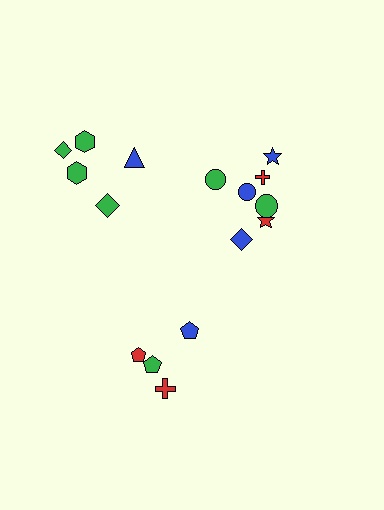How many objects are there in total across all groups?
There are 16 objects.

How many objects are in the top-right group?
There are 7 objects.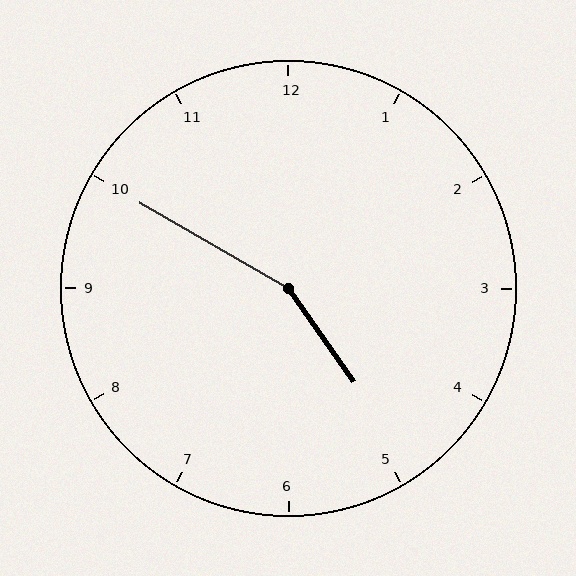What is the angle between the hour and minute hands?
Approximately 155 degrees.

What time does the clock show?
4:50.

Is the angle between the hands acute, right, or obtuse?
It is obtuse.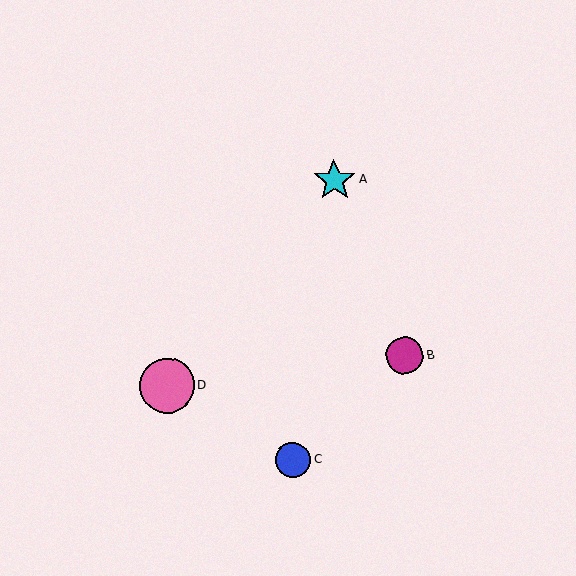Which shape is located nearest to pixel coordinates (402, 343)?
The magenta circle (labeled B) at (405, 355) is nearest to that location.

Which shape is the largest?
The pink circle (labeled D) is the largest.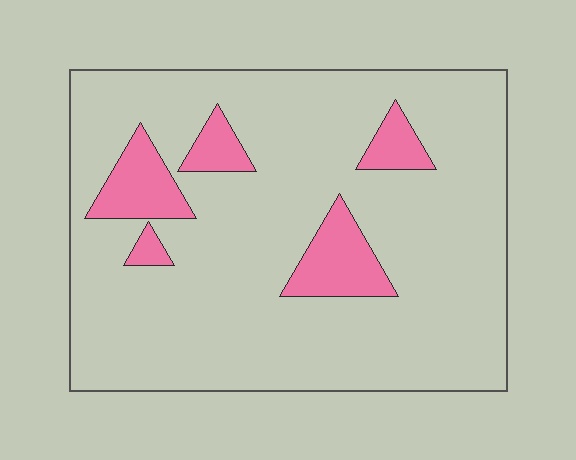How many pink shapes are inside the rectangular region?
5.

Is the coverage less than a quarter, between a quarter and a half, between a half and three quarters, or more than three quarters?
Less than a quarter.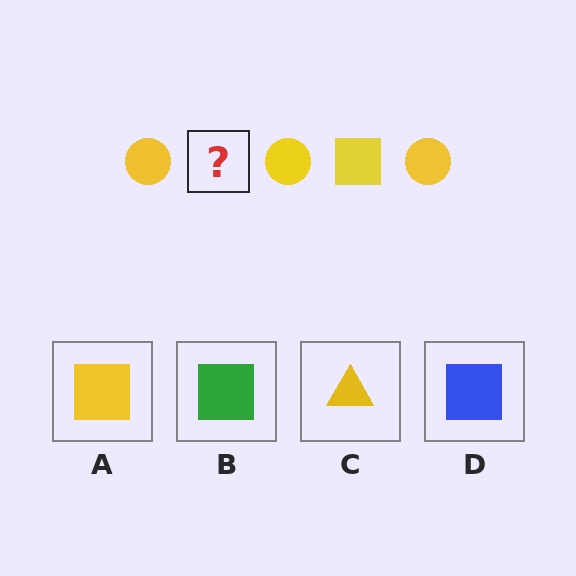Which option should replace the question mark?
Option A.